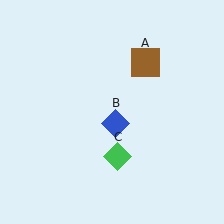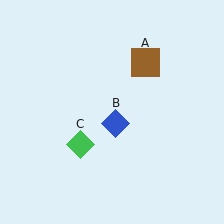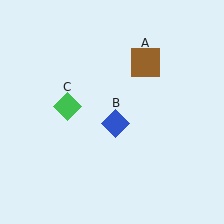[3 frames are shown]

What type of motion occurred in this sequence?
The green diamond (object C) rotated clockwise around the center of the scene.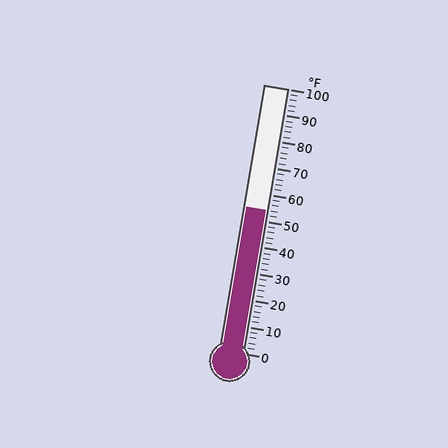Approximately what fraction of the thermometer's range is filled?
The thermometer is filled to approximately 55% of its range.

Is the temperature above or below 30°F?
The temperature is above 30°F.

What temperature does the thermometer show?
The thermometer shows approximately 54°F.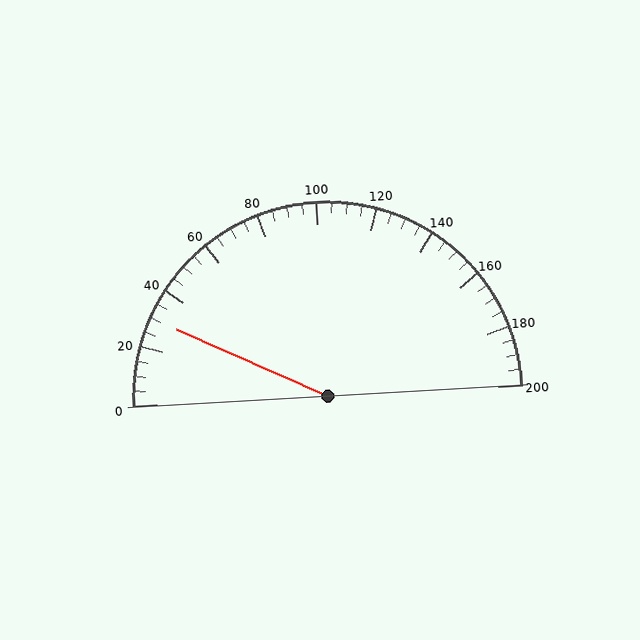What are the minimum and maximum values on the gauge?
The gauge ranges from 0 to 200.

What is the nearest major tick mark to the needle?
The nearest major tick mark is 40.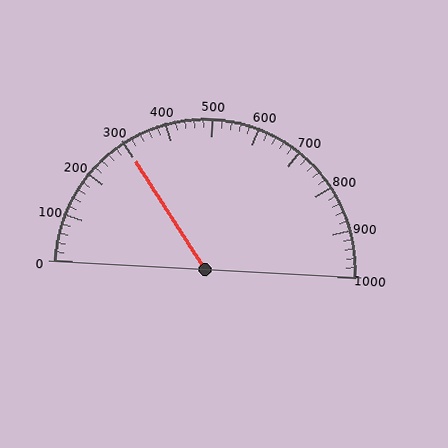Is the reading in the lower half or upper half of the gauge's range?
The reading is in the lower half of the range (0 to 1000).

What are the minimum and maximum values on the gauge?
The gauge ranges from 0 to 1000.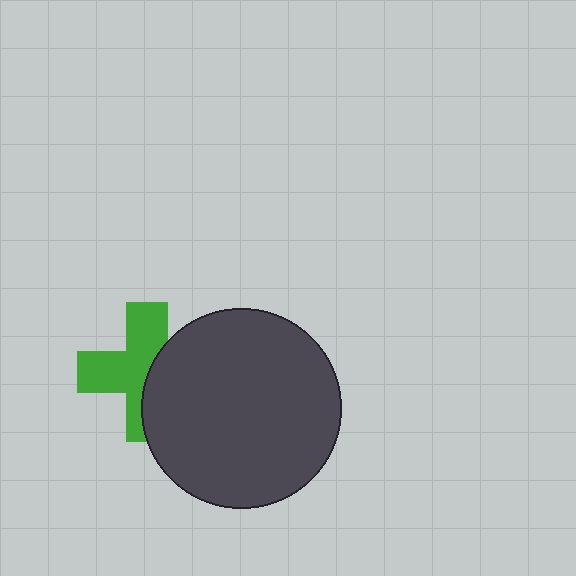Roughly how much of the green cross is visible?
About half of it is visible (roughly 59%).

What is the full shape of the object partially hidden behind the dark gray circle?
The partially hidden object is a green cross.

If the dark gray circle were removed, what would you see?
You would see the complete green cross.